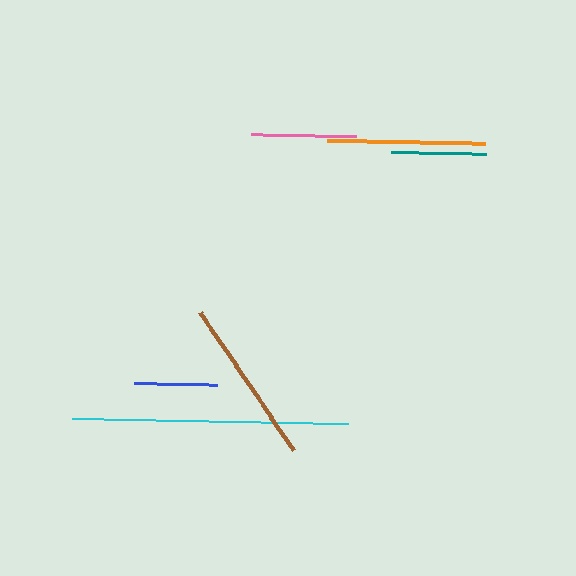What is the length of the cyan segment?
The cyan segment is approximately 276 pixels long.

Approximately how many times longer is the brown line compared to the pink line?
The brown line is approximately 1.6 times the length of the pink line.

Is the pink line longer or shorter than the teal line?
The pink line is longer than the teal line.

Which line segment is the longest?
The cyan line is the longest at approximately 276 pixels.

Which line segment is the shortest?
The blue line is the shortest at approximately 83 pixels.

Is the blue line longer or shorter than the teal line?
The teal line is longer than the blue line.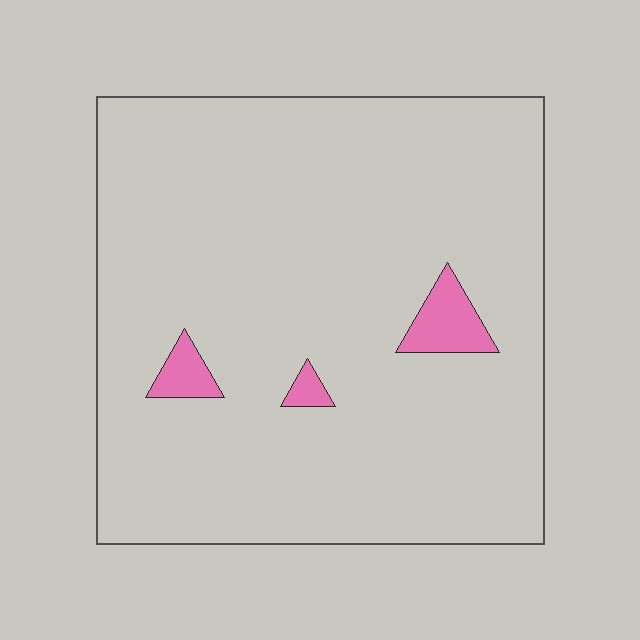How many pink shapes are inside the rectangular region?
3.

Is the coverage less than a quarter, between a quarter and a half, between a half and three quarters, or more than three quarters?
Less than a quarter.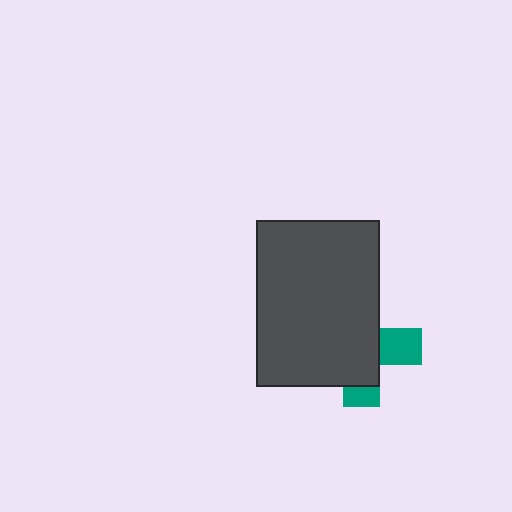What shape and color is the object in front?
The object in front is a dark gray rectangle.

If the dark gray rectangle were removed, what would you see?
You would see the complete teal cross.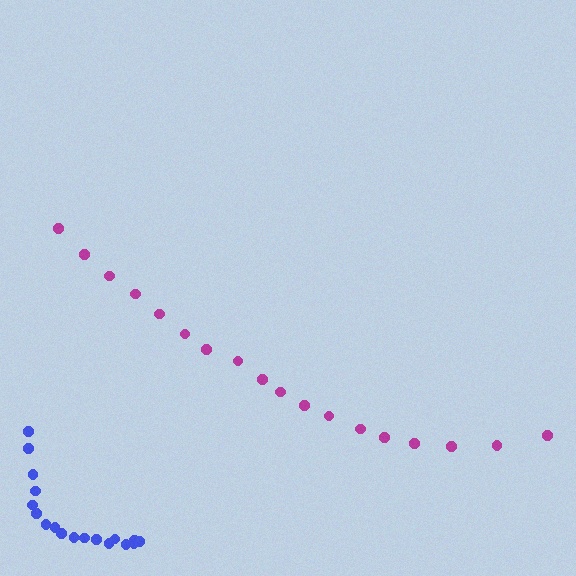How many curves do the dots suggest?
There are 2 distinct paths.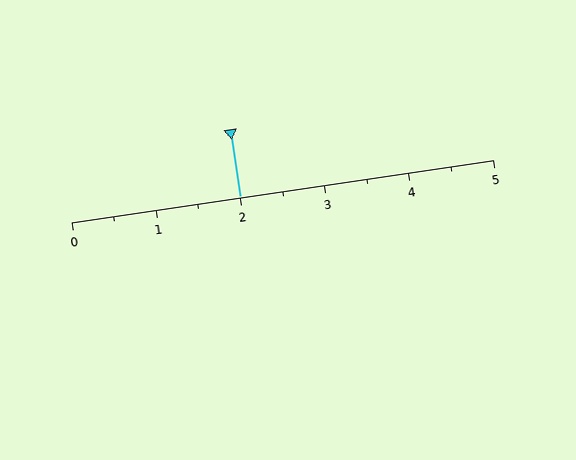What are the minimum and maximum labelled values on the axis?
The axis runs from 0 to 5.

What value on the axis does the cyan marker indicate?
The marker indicates approximately 2.